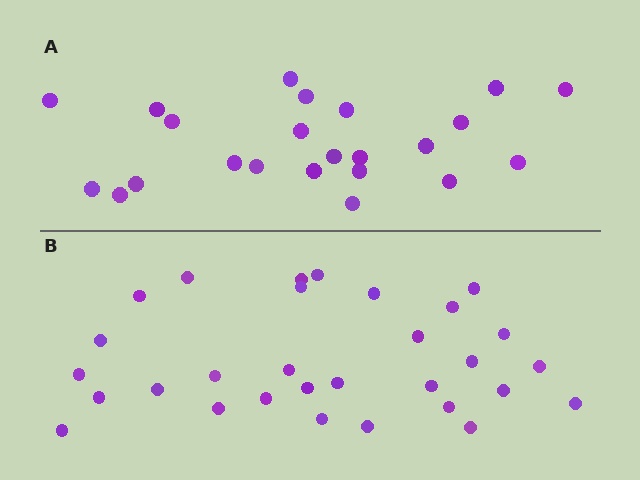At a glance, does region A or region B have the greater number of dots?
Region B (the bottom region) has more dots.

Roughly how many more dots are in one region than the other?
Region B has roughly 8 or so more dots than region A.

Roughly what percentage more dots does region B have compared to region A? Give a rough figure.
About 30% more.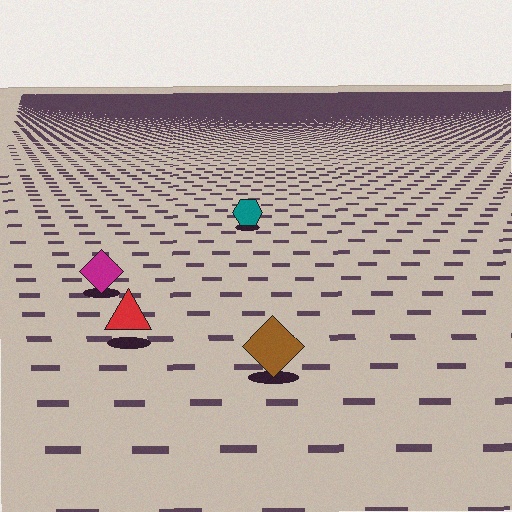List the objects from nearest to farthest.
From nearest to farthest: the brown diamond, the red triangle, the magenta diamond, the teal hexagon.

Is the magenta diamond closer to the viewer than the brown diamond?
No. The brown diamond is closer — you can tell from the texture gradient: the ground texture is coarser near it.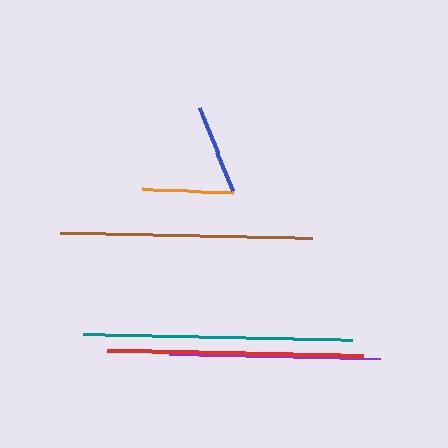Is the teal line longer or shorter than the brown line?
The teal line is longer than the brown line.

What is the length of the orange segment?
The orange segment is approximately 91 pixels long.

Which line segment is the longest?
The teal line is the longest at approximately 268 pixels.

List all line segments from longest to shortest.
From longest to shortest: teal, red, brown, purple, orange, blue.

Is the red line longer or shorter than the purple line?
The red line is longer than the purple line.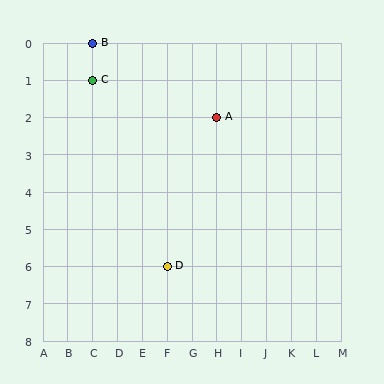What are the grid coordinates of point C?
Point C is at grid coordinates (C, 1).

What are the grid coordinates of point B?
Point B is at grid coordinates (C, 0).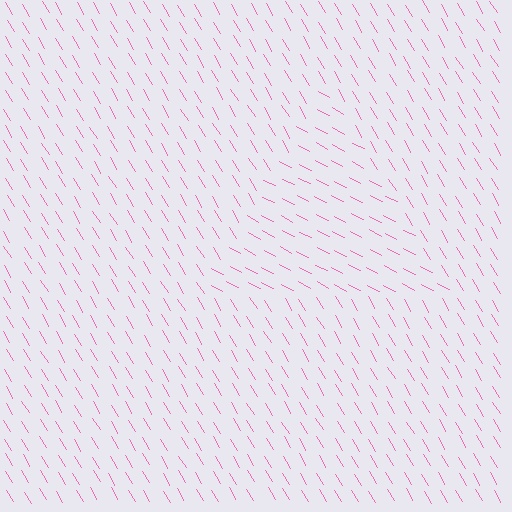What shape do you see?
I see a triangle.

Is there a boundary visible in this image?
Yes, there is a texture boundary formed by a change in line orientation.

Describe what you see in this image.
The image is filled with small pink line segments. A triangle region in the image has lines oriented differently from the surrounding lines, creating a visible texture boundary.